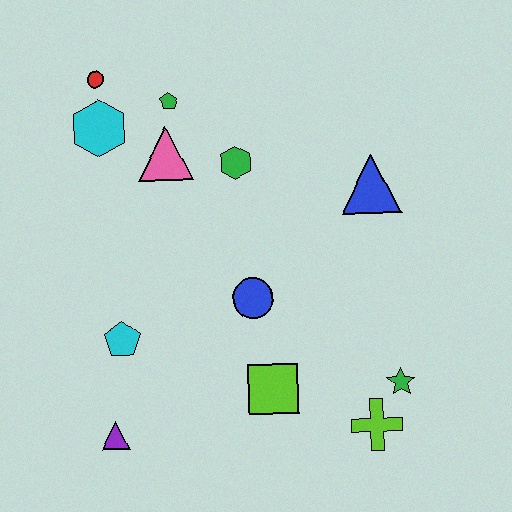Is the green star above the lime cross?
Yes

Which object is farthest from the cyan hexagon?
The lime cross is farthest from the cyan hexagon.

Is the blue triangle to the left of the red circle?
No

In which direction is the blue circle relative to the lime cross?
The blue circle is above the lime cross.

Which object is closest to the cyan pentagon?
The purple triangle is closest to the cyan pentagon.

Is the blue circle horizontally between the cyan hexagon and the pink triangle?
No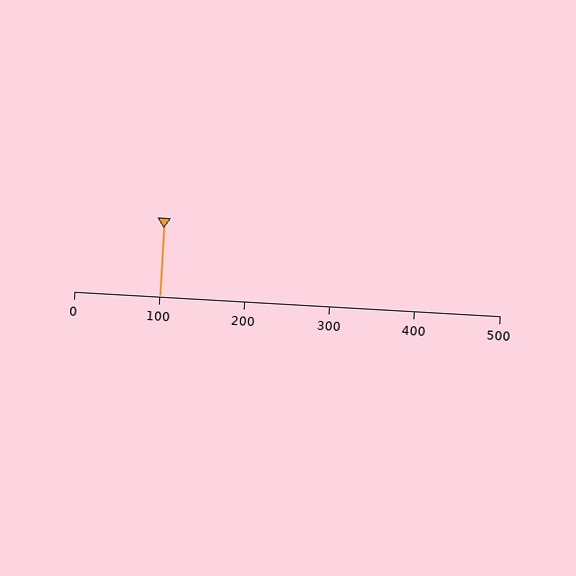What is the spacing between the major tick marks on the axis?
The major ticks are spaced 100 apart.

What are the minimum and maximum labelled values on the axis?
The axis runs from 0 to 500.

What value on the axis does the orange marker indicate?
The marker indicates approximately 100.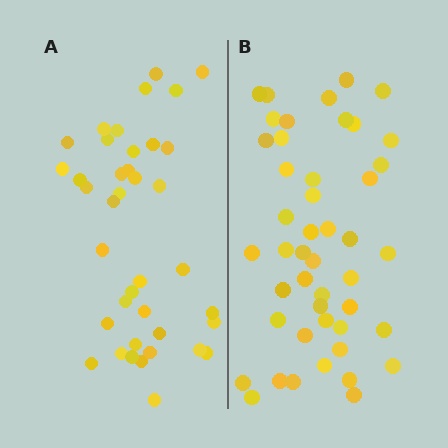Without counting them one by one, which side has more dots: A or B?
Region B (the right region) has more dots.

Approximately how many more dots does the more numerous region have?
Region B has roughly 8 or so more dots than region A.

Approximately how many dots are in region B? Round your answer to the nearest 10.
About 50 dots. (The exact count is 46, which rounds to 50.)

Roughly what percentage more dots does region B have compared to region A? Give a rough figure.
About 20% more.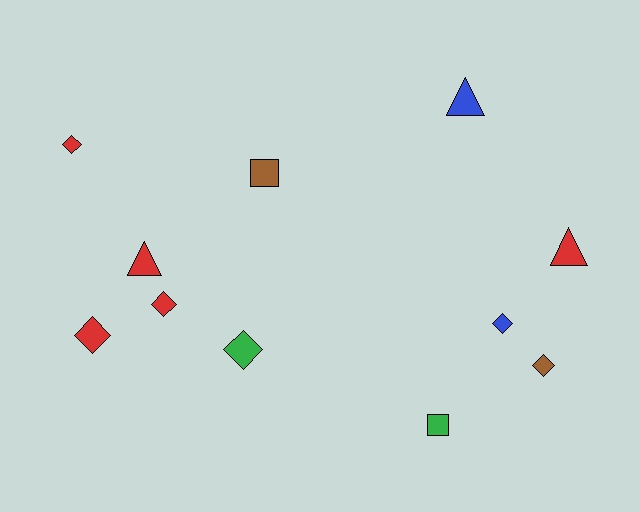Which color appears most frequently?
Red, with 5 objects.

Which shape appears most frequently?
Diamond, with 6 objects.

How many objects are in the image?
There are 11 objects.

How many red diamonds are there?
There are 3 red diamonds.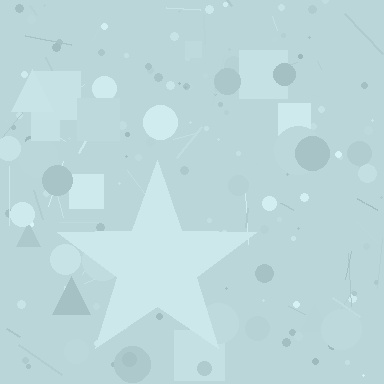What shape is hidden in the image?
A star is hidden in the image.